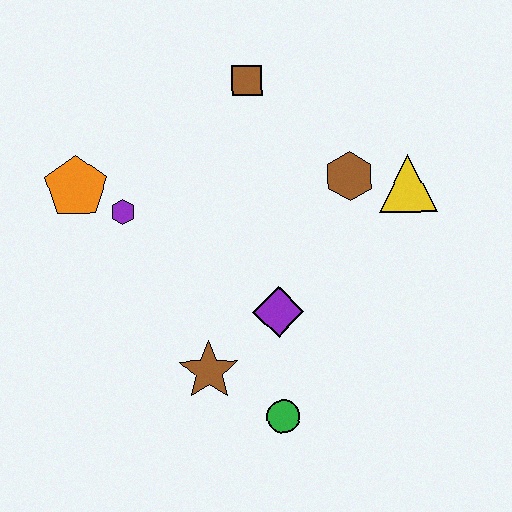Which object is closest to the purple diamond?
The brown star is closest to the purple diamond.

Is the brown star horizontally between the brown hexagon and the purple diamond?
No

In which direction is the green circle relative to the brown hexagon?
The green circle is below the brown hexagon.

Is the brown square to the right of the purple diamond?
No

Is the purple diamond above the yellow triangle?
No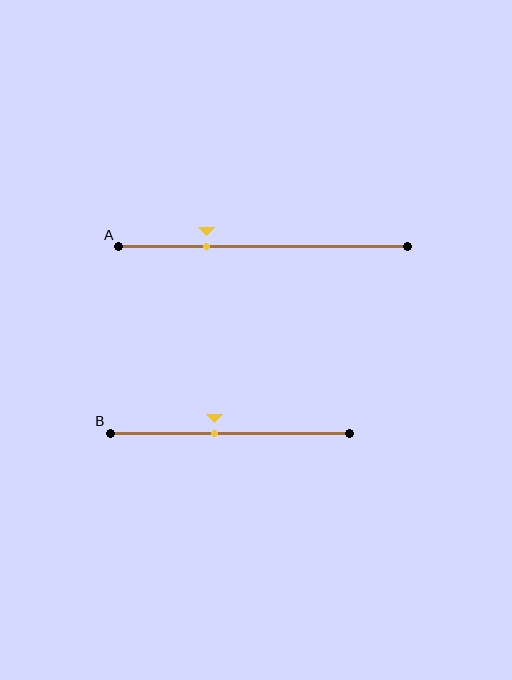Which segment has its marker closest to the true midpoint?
Segment B has its marker closest to the true midpoint.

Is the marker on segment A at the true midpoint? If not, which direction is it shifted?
No, the marker on segment A is shifted to the left by about 20% of the segment length.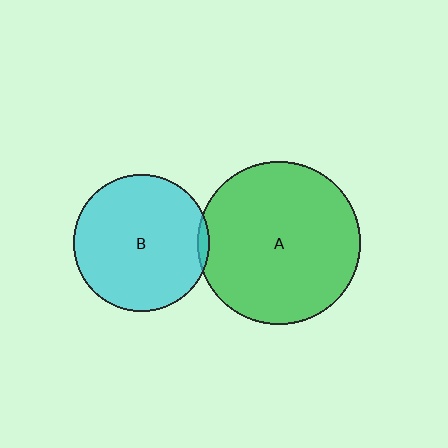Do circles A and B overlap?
Yes.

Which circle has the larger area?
Circle A (green).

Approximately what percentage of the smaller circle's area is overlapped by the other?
Approximately 5%.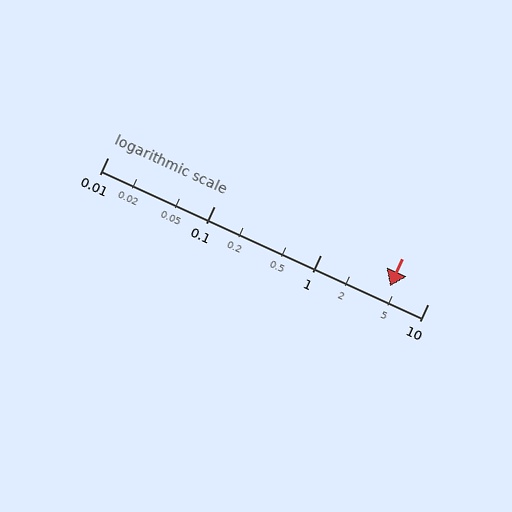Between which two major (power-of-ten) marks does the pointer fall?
The pointer is between 1 and 10.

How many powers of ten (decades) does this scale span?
The scale spans 3 decades, from 0.01 to 10.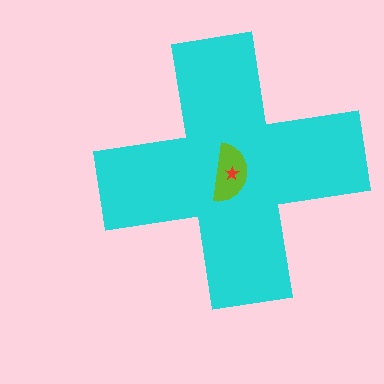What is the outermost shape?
The cyan cross.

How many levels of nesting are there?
3.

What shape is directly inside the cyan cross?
The lime semicircle.